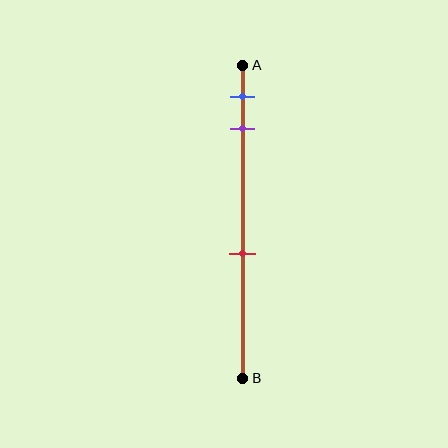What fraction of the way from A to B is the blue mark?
The blue mark is approximately 10% (0.1) of the way from A to B.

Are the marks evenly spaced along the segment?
No, the marks are not evenly spaced.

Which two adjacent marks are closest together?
The blue and purple marks are the closest adjacent pair.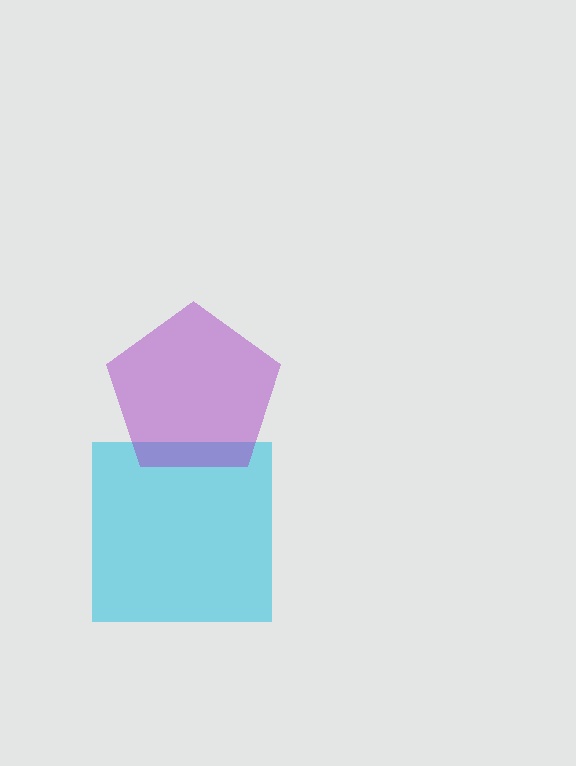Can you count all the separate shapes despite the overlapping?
Yes, there are 2 separate shapes.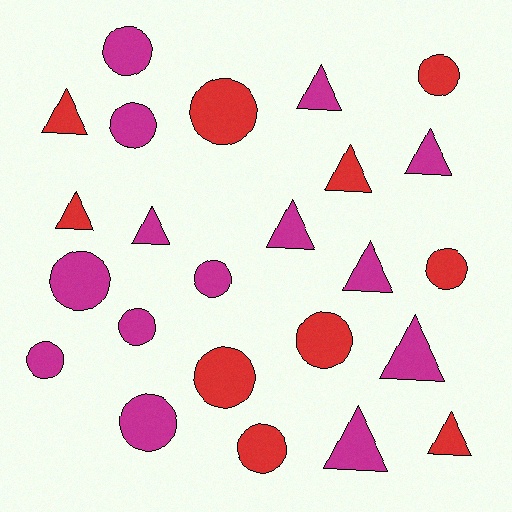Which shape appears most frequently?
Circle, with 13 objects.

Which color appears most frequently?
Magenta, with 14 objects.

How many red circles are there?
There are 6 red circles.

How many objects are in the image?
There are 24 objects.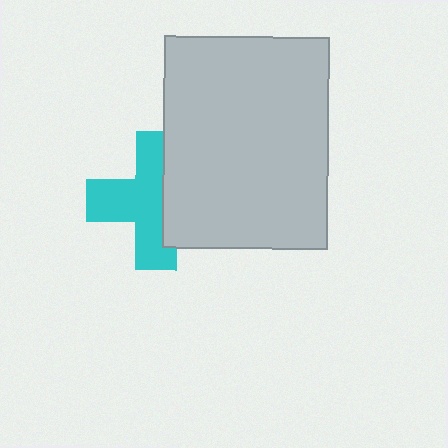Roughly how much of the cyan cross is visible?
About half of it is visible (roughly 61%).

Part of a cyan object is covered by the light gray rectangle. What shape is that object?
It is a cross.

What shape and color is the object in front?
The object in front is a light gray rectangle.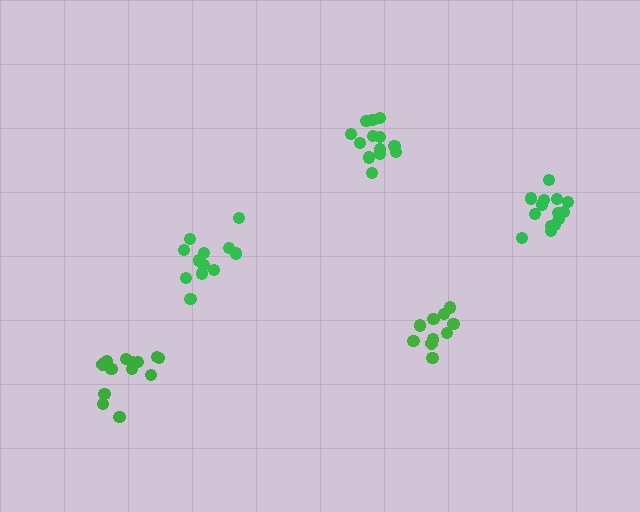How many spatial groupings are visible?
There are 5 spatial groupings.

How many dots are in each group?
Group 1: 13 dots, Group 2: 10 dots, Group 3: 14 dots, Group 4: 12 dots, Group 5: 13 dots (62 total).